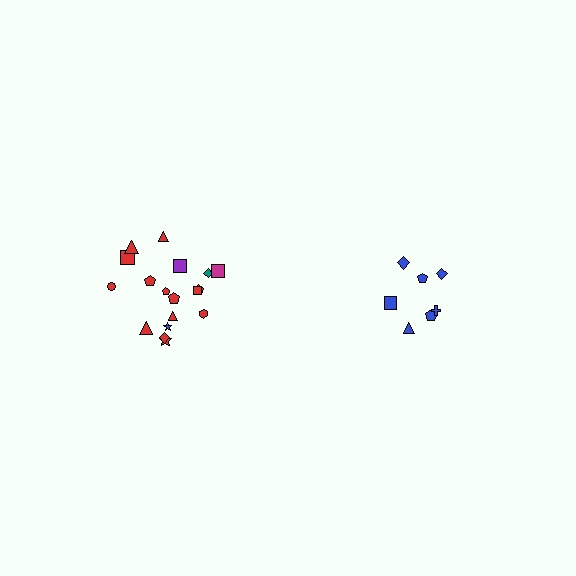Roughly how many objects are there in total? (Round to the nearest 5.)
Roughly 25 objects in total.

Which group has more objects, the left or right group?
The left group.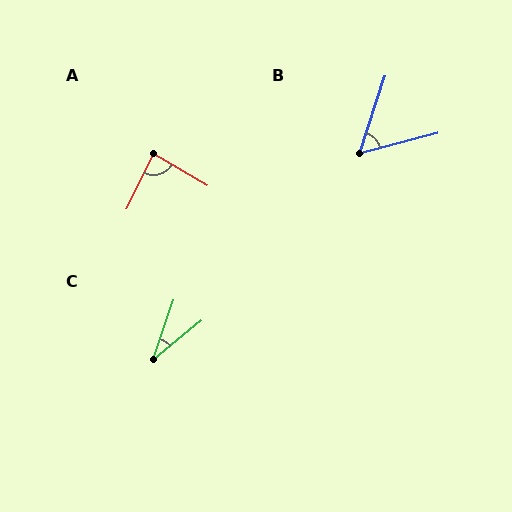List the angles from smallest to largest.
C (32°), B (58°), A (85°).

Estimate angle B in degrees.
Approximately 58 degrees.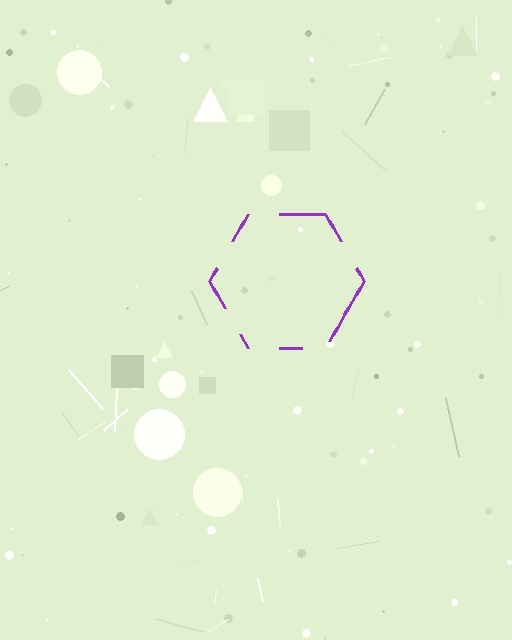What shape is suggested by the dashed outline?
The dashed outline suggests a hexagon.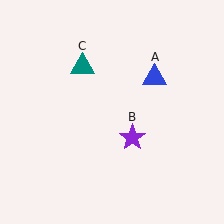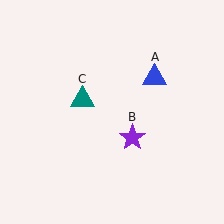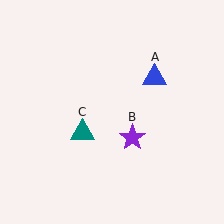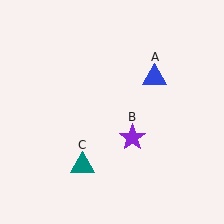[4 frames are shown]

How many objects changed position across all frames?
1 object changed position: teal triangle (object C).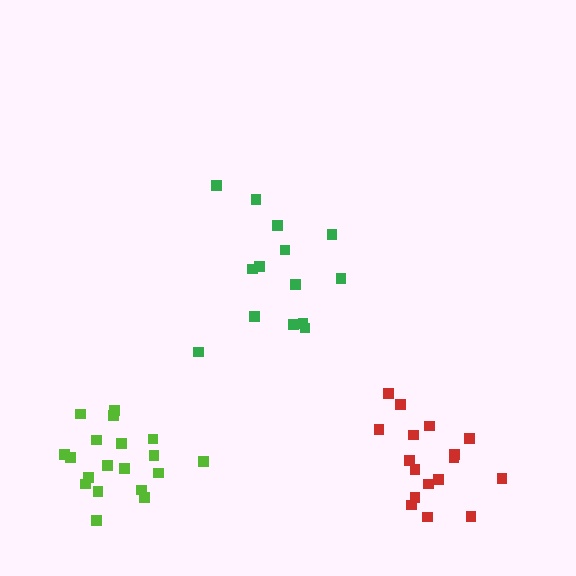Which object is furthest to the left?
The lime cluster is leftmost.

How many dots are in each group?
Group 1: 14 dots, Group 2: 19 dots, Group 3: 17 dots (50 total).